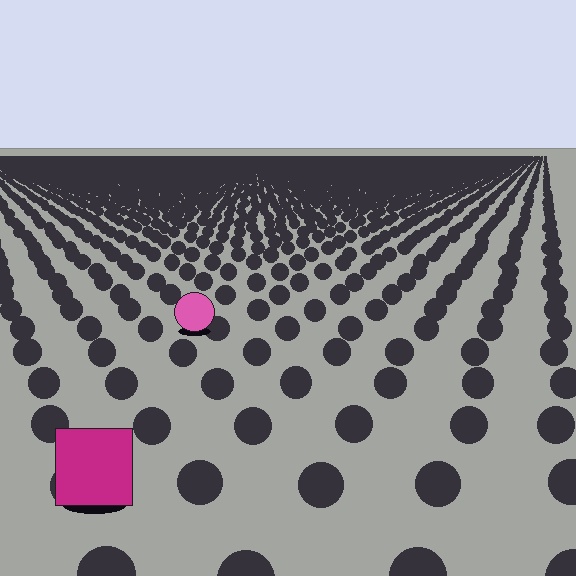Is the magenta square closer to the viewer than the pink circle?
Yes. The magenta square is closer — you can tell from the texture gradient: the ground texture is coarser near it.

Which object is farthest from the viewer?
The pink circle is farthest from the viewer. It appears smaller and the ground texture around it is denser.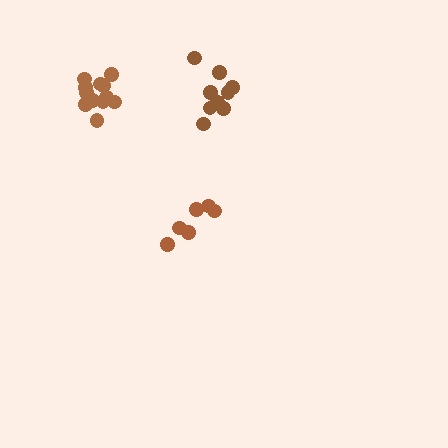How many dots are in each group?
Group 1: 6 dots, Group 2: 12 dots, Group 3: 9 dots (27 total).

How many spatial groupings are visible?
There are 3 spatial groupings.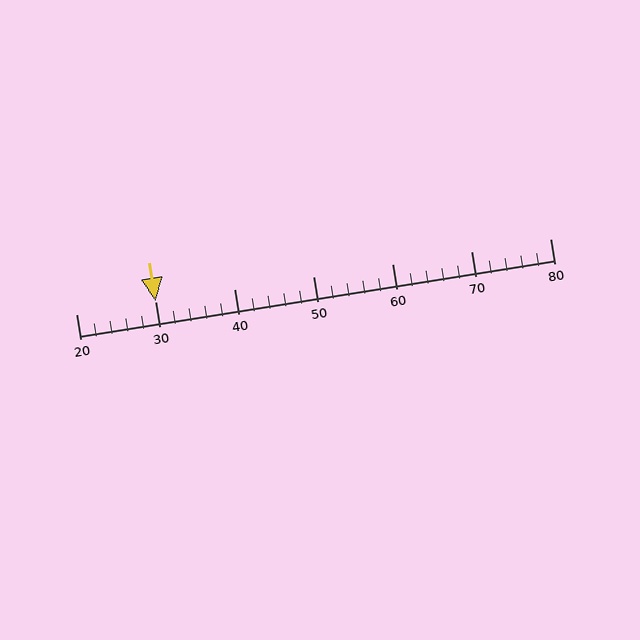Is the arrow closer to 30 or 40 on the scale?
The arrow is closer to 30.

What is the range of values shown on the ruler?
The ruler shows values from 20 to 80.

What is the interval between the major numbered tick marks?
The major tick marks are spaced 10 units apart.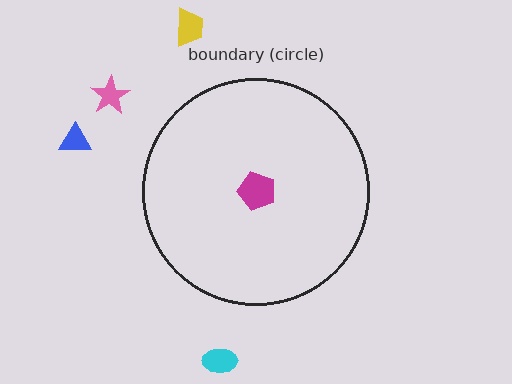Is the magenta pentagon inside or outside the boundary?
Inside.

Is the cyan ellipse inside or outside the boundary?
Outside.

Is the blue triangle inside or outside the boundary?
Outside.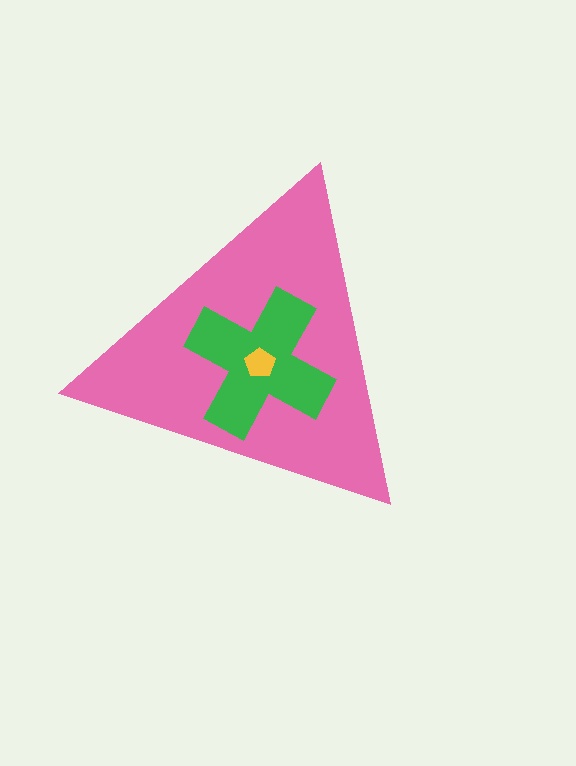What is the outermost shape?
The pink triangle.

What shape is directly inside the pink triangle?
The green cross.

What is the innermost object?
The yellow pentagon.